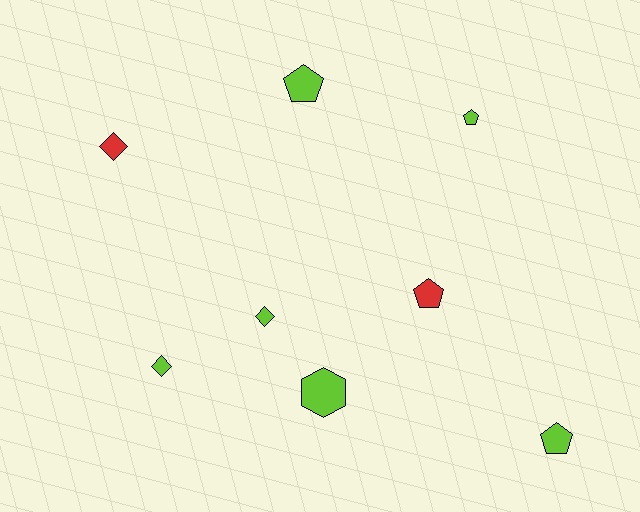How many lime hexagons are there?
There is 1 lime hexagon.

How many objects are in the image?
There are 8 objects.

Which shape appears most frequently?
Pentagon, with 4 objects.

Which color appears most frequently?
Lime, with 6 objects.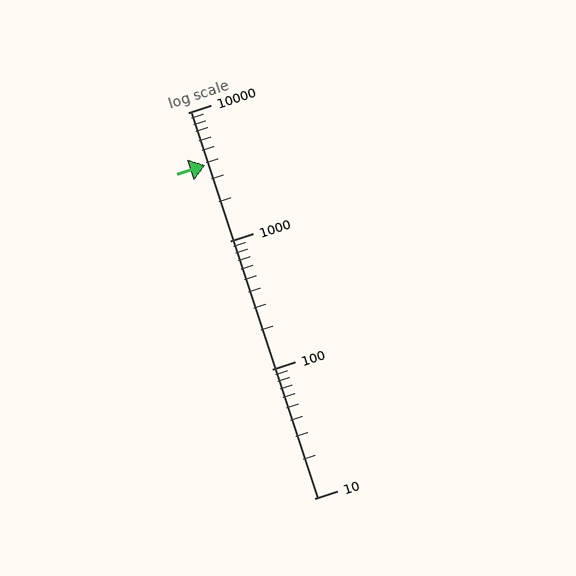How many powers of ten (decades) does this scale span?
The scale spans 3 decades, from 10 to 10000.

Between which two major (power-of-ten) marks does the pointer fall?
The pointer is between 1000 and 10000.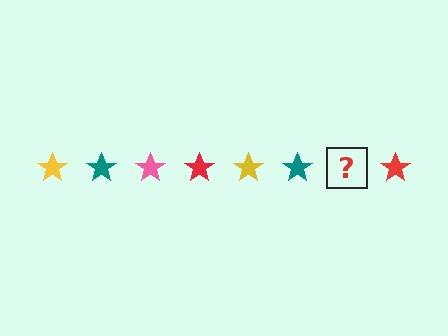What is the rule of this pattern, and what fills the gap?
The rule is that the pattern cycles through yellow, teal, pink, red stars. The gap should be filled with a pink star.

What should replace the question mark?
The question mark should be replaced with a pink star.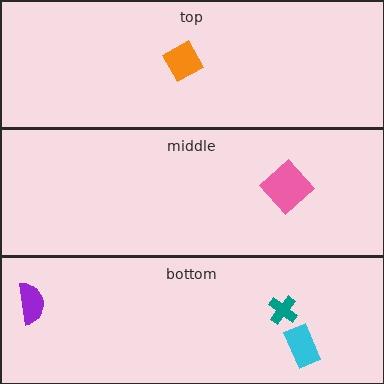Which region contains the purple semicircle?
The bottom region.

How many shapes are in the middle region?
1.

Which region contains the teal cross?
The bottom region.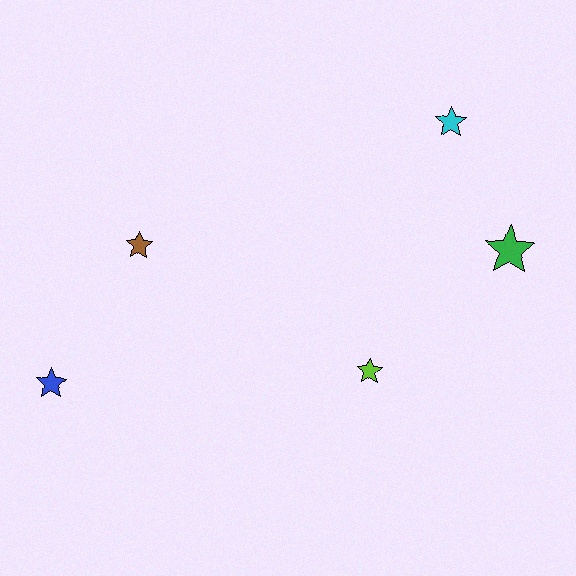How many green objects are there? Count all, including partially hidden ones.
There is 1 green object.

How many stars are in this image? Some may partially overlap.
There are 5 stars.